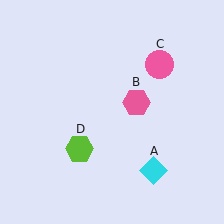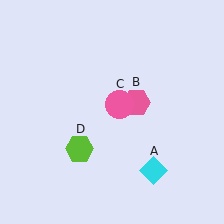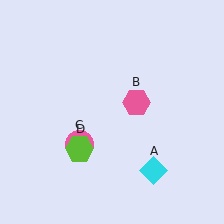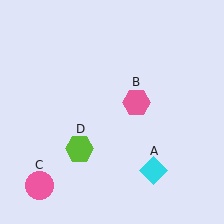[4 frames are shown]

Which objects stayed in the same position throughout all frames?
Cyan diamond (object A) and pink hexagon (object B) and lime hexagon (object D) remained stationary.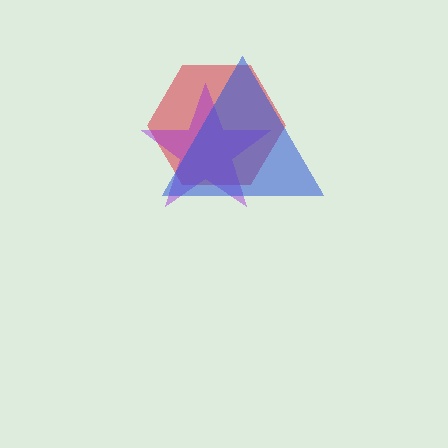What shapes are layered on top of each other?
The layered shapes are: a red hexagon, a purple star, a blue triangle.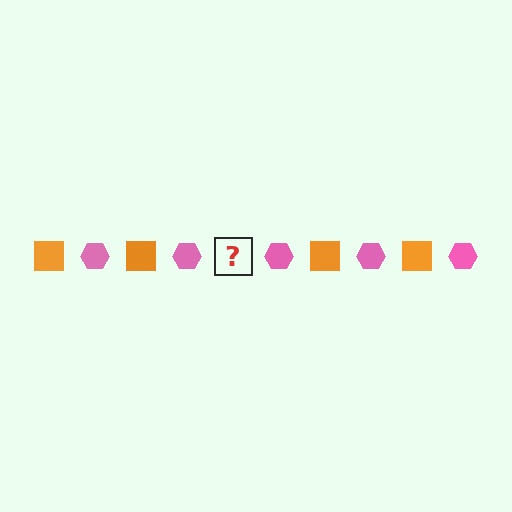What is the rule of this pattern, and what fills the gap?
The rule is that the pattern alternates between orange square and pink hexagon. The gap should be filled with an orange square.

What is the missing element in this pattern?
The missing element is an orange square.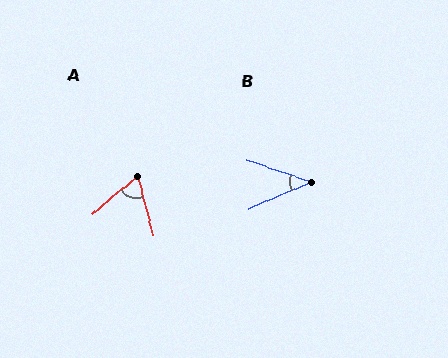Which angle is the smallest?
B, at approximately 43 degrees.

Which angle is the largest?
A, at approximately 64 degrees.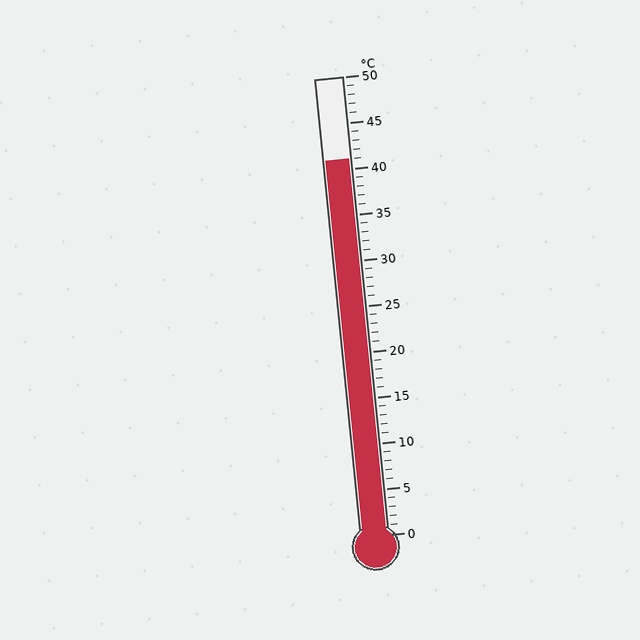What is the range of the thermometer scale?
The thermometer scale ranges from 0°C to 50°C.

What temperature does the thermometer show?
The thermometer shows approximately 41°C.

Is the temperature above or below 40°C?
The temperature is above 40°C.